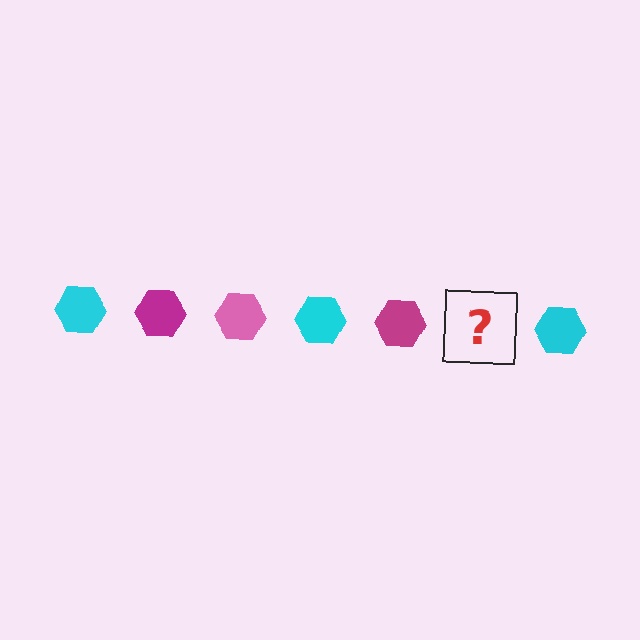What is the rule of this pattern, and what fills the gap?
The rule is that the pattern cycles through cyan, magenta, pink hexagons. The gap should be filled with a pink hexagon.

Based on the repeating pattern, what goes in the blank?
The blank should be a pink hexagon.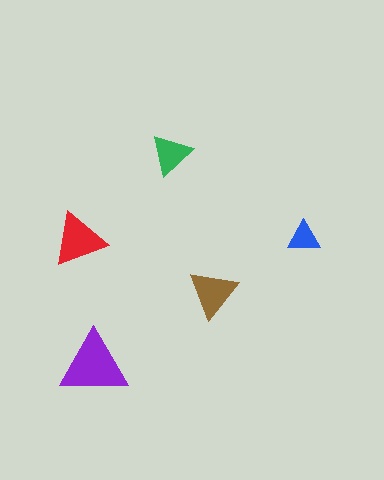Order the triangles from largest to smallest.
the purple one, the red one, the brown one, the green one, the blue one.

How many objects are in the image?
There are 5 objects in the image.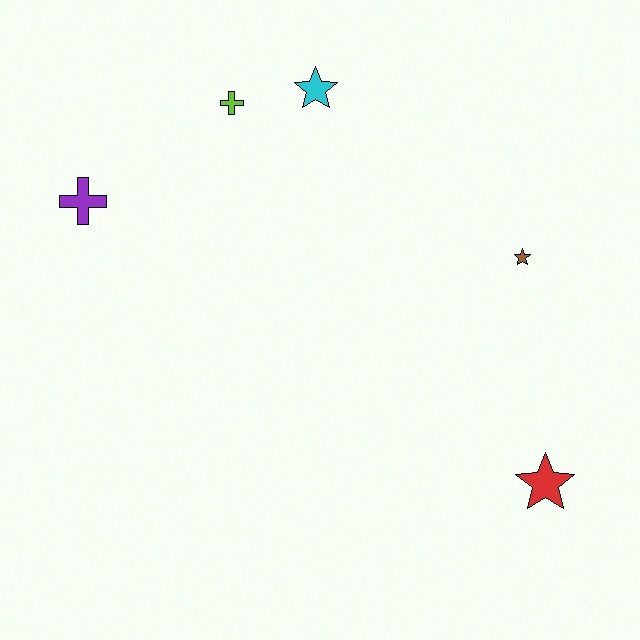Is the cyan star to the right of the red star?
No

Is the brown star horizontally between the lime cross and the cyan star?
No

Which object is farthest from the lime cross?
The red star is farthest from the lime cross.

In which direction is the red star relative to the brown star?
The red star is below the brown star.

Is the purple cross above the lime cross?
No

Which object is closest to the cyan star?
The lime cross is closest to the cyan star.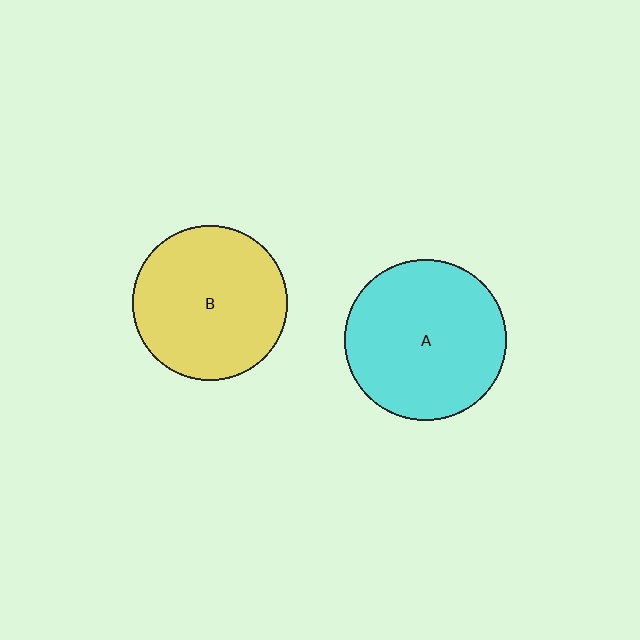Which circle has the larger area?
Circle A (cyan).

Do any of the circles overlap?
No, none of the circles overlap.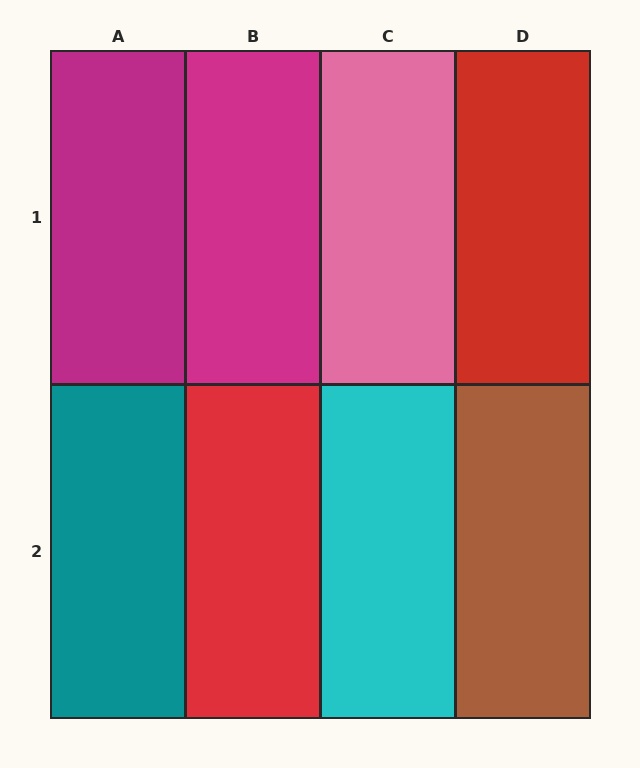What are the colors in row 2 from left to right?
Teal, red, cyan, brown.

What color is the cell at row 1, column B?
Magenta.